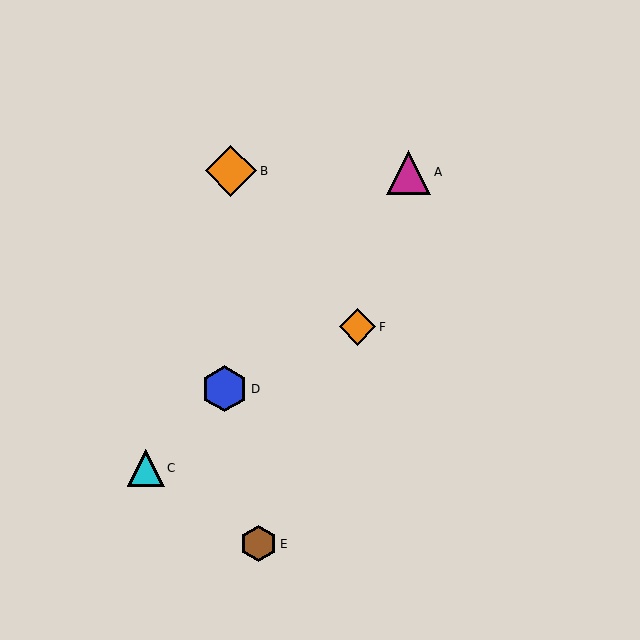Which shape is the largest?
The orange diamond (labeled B) is the largest.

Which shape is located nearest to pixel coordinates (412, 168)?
The magenta triangle (labeled A) at (409, 172) is nearest to that location.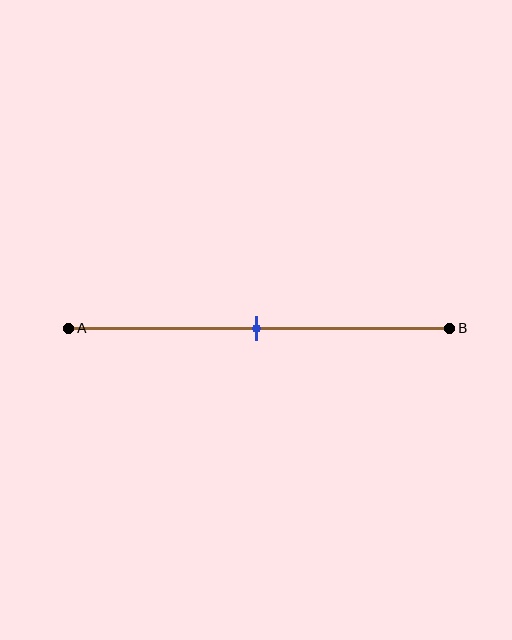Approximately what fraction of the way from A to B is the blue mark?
The blue mark is approximately 50% of the way from A to B.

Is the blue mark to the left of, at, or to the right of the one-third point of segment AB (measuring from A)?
The blue mark is to the right of the one-third point of segment AB.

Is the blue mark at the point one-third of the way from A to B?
No, the mark is at about 50% from A, not at the 33% one-third point.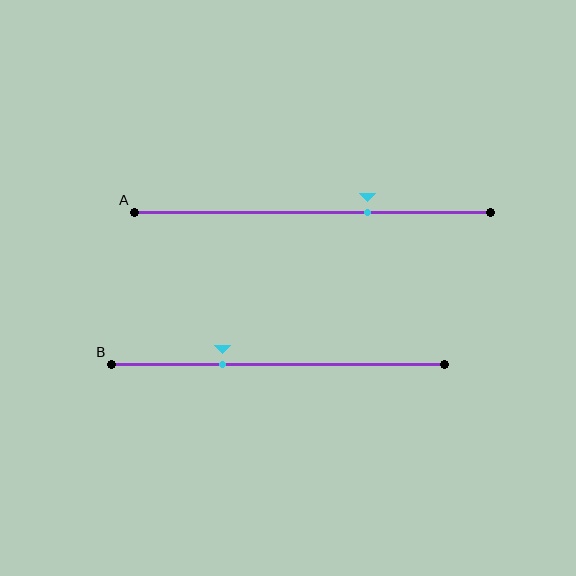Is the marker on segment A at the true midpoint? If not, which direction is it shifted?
No, the marker on segment A is shifted to the right by about 16% of the segment length.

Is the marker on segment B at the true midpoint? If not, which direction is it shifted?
No, the marker on segment B is shifted to the left by about 17% of the segment length.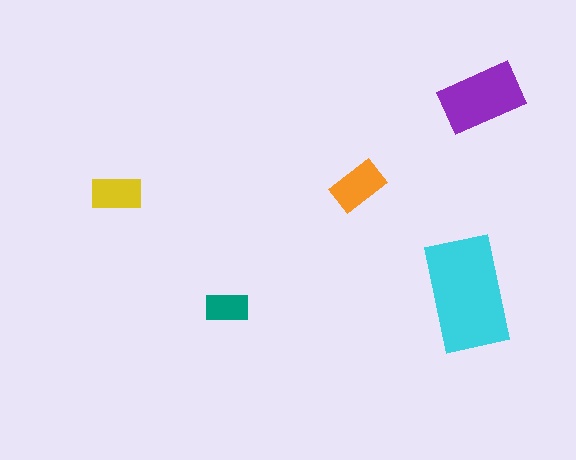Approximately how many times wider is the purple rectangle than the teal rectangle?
About 2 times wider.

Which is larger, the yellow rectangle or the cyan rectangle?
The cyan one.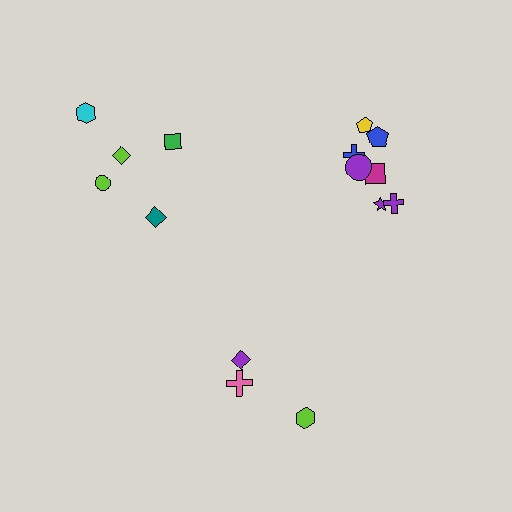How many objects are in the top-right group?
There are 7 objects.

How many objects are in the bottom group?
There are 3 objects.